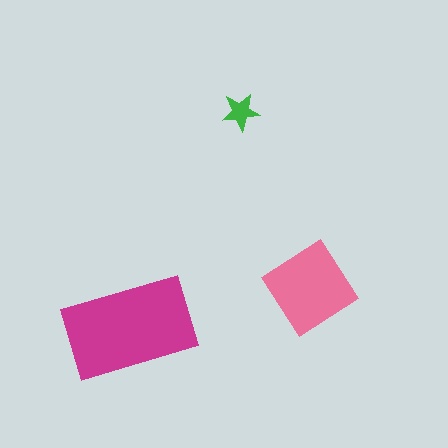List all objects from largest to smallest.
The magenta rectangle, the pink diamond, the green star.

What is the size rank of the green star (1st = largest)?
3rd.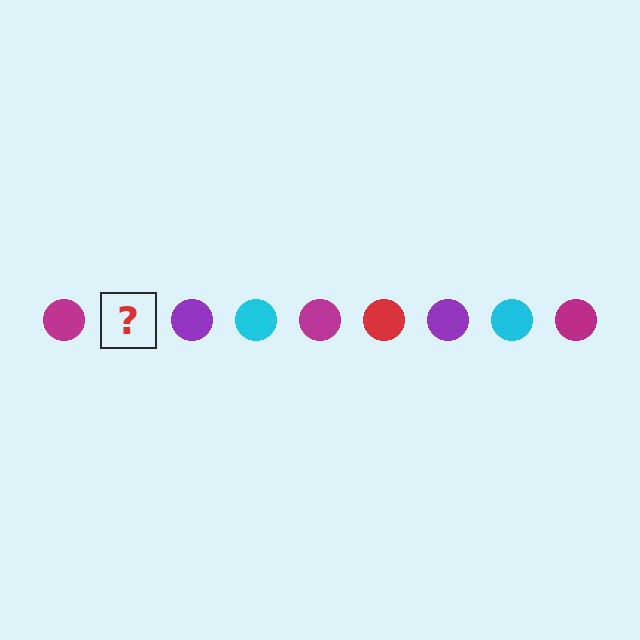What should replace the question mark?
The question mark should be replaced with a red circle.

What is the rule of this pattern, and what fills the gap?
The rule is that the pattern cycles through magenta, red, purple, cyan circles. The gap should be filled with a red circle.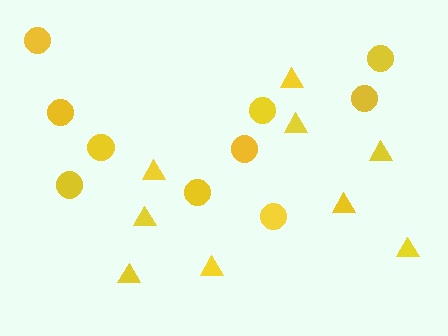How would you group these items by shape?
There are 2 groups: one group of triangles (9) and one group of circles (10).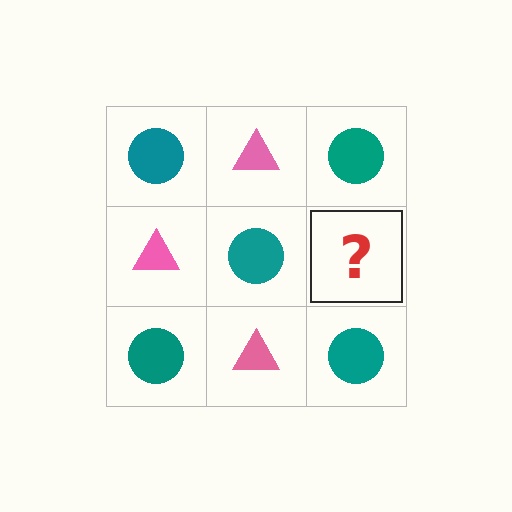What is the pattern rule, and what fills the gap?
The rule is that it alternates teal circle and pink triangle in a checkerboard pattern. The gap should be filled with a pink triangle.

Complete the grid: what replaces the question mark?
The question mark should be replaced with a pink triangle.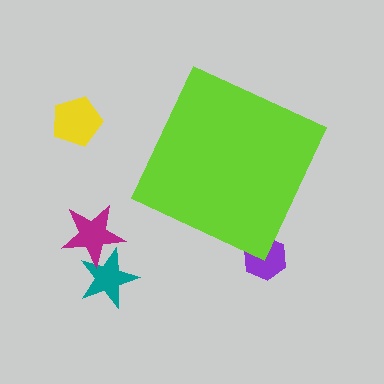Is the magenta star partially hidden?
No, the magenta star is fully visible.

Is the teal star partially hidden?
No, the teal star is fully visible.